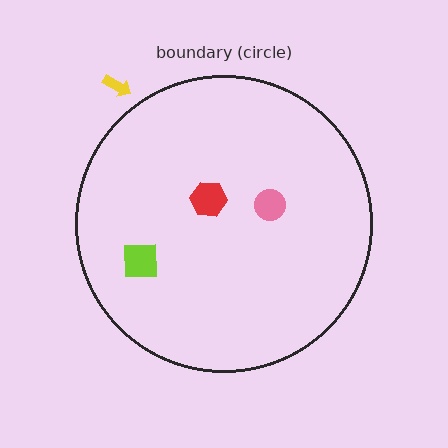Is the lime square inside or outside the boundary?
Inside.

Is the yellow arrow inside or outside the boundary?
Outside.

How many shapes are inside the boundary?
3 inside, 1 outside.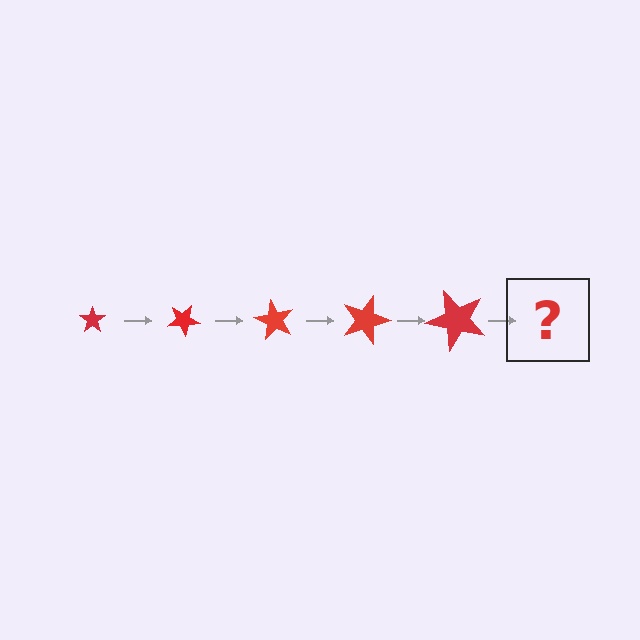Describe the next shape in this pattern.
It should be a star, larger than the previous one and rotated 150 degrees from the start.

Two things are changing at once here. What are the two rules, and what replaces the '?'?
The two rules are that the star grows larger each step and it rotates 30 degrees each step. The '?' should be a star, larger than the previous one and rotated 150 degrees from the start.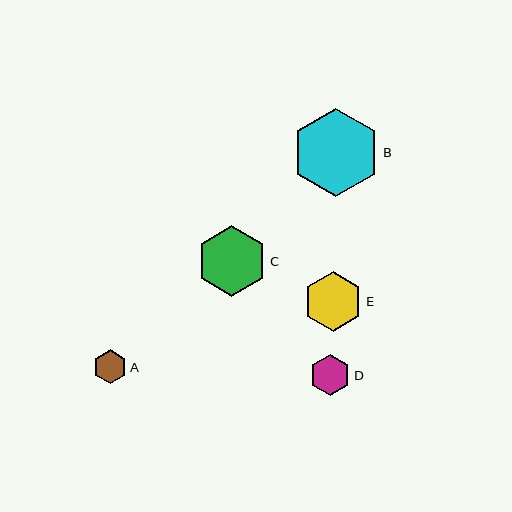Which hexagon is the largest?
Hexagon B is the largest with a size of approximately 88 pixels.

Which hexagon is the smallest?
Hexagon A is the smallest with a size of approximately 34 pixels.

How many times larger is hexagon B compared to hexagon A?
Hexagon B is approximately 2.6 times the size of hexagon A.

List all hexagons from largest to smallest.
From largest to smallest: B, C, E, D, A.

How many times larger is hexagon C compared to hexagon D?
Hexagon C is approximately 1.7 times the size of hexagon D.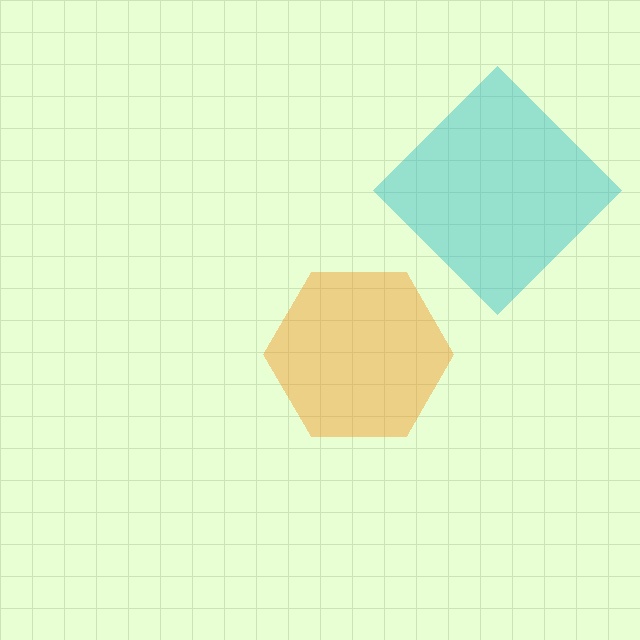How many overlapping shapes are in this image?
There are 2 overlapping shapes in the image.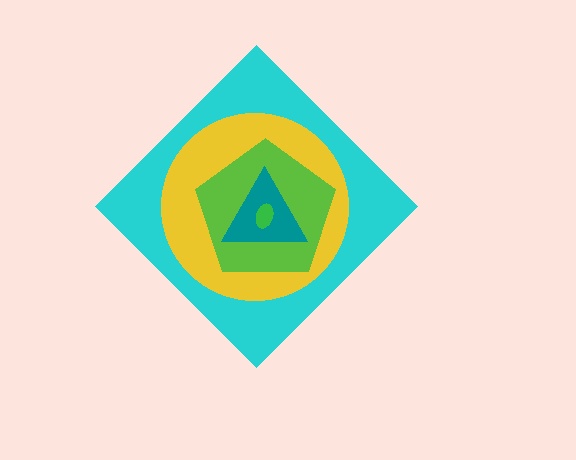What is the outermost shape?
The cyan diamond.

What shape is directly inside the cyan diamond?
The yellow circle.